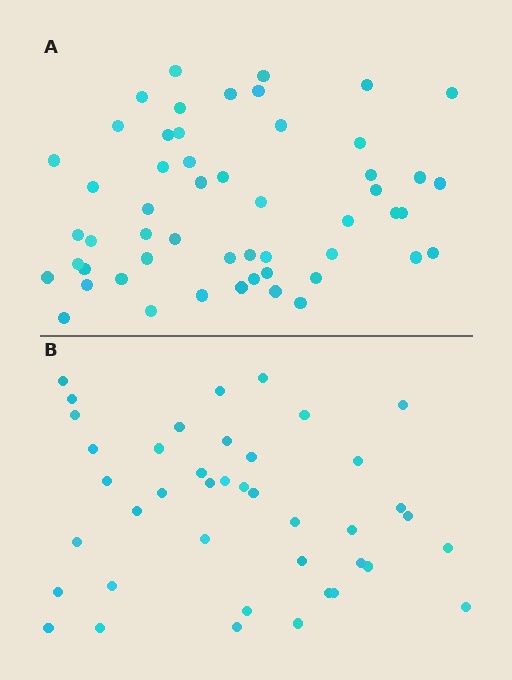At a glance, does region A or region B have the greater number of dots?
Region A (the top region) has more dots.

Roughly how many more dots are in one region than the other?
Region A has roughly 12 or so more dots than region B.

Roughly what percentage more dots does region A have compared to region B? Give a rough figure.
About 30% more.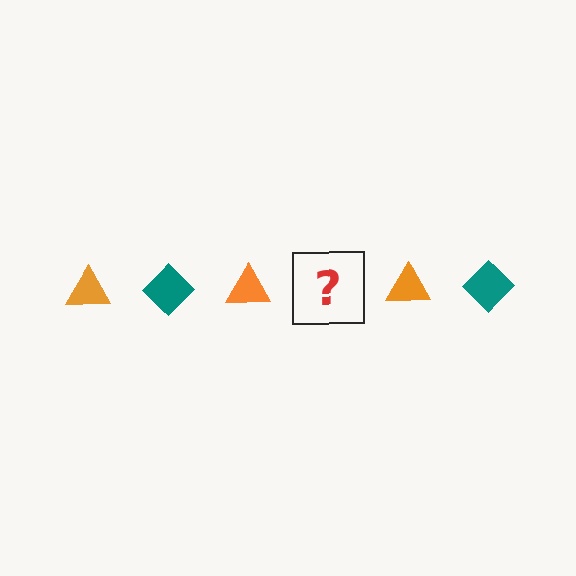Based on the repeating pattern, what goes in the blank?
The blank should be a teal diamond.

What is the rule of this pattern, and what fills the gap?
The rule is that the pattern alternates between orange triangle and teal diamond. The gap should be filled with a teal diamond.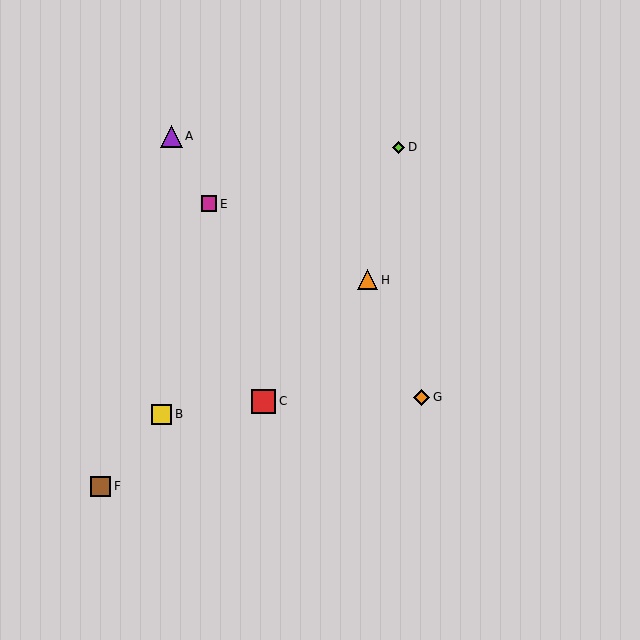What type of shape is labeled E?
Shape E is a magenta square.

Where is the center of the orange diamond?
The center of the orange diamond is at (421, 397).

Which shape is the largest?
The red square (labeled C) is the largest.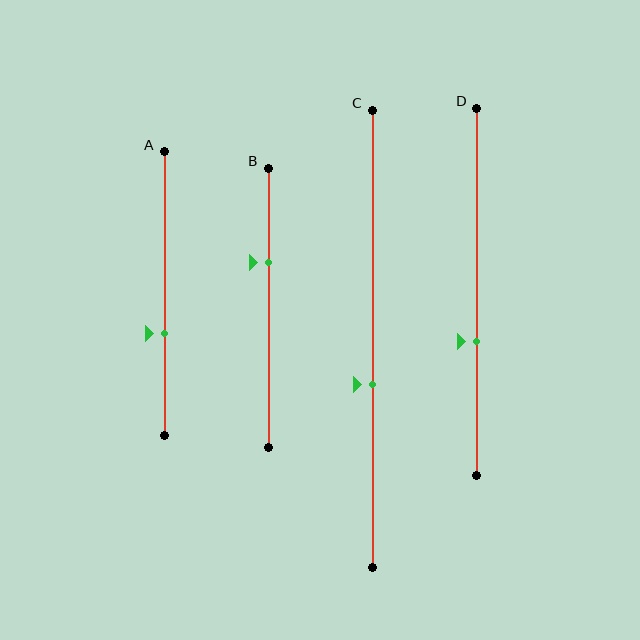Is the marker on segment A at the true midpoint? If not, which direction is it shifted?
No, the marker on segment A is shifted downward by about 14% of the segment length.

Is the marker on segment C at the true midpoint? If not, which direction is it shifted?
No, the marker on segment C is shifted downward by about 10% of the segment length.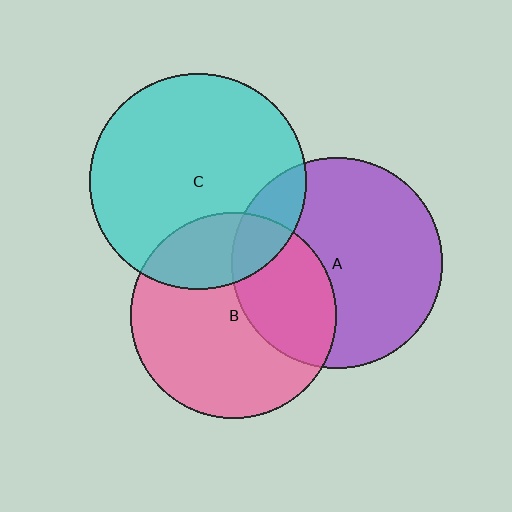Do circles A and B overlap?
Yes.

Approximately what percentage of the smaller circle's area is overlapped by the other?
Approximately 35%.